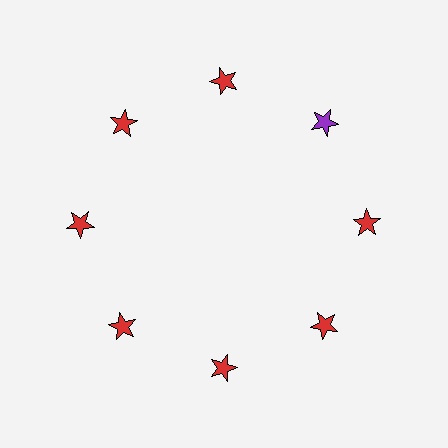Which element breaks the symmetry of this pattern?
The purple star at roughly the 2 o'clock position breaks the symmetry. All other shapes are red stars.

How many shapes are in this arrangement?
There are 8 shapes arranged in a ring pattern.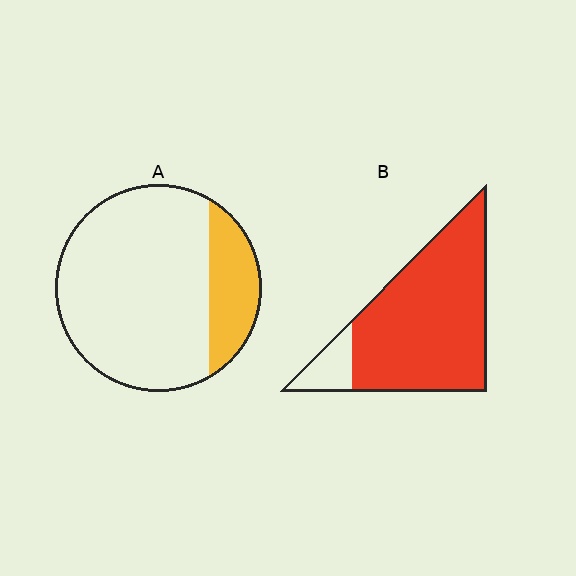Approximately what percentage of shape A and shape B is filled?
A is approximately 20% and B is approximately 90%.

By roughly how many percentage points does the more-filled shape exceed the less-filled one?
By roughly 70 percentage points (B over A).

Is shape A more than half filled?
No.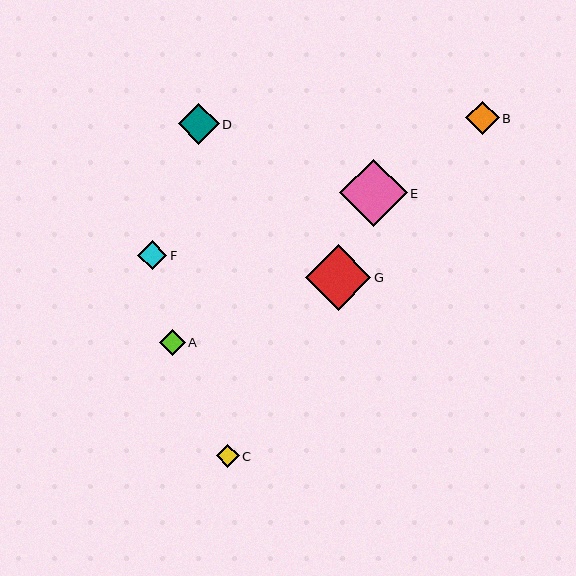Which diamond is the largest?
Diamond E is the largest with a size of approximately 68 pixels.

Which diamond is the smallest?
Diamond C is the smallest with a size of approximately 23 pixels.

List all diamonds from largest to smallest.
From largest to smallest: E, G, D, B, F, A, C.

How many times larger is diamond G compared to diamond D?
Diamond G is approximately 1.6 times the size of diamond D.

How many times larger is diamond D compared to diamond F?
Diamond D is approximately 1.4 times the size of diamond F.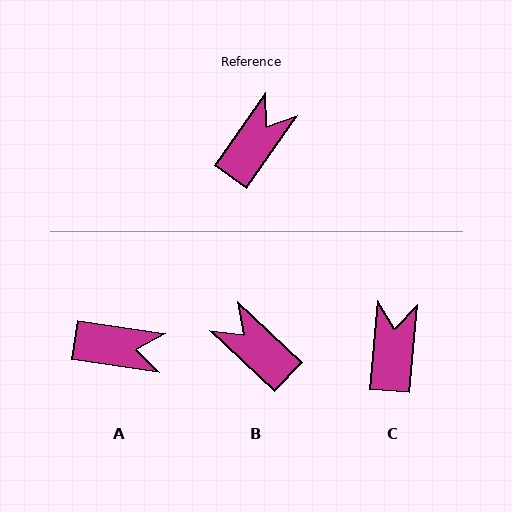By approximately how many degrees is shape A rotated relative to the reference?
Approximately 63 degrees clockwise.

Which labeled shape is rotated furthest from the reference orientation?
B, about 82 degrees away.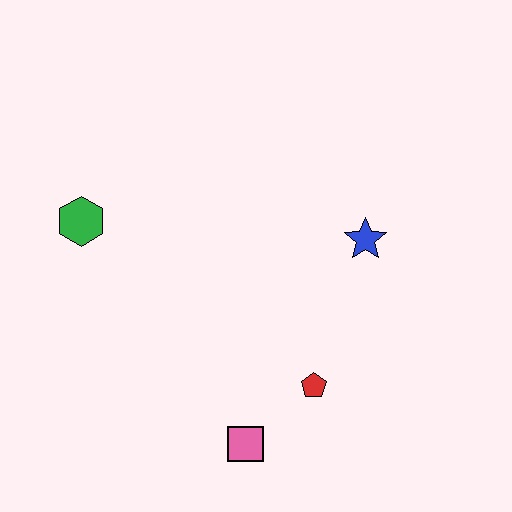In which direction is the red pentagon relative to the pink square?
The red pentagon is to the right of the pink square.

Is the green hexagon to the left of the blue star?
Yes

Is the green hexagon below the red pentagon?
No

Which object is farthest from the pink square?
The green hexagon is farthest from the pink square.